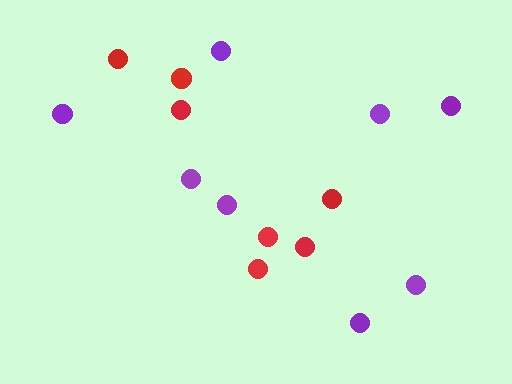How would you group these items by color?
There are 2 groups: one group of purple circles (8) and one group of red circles (7).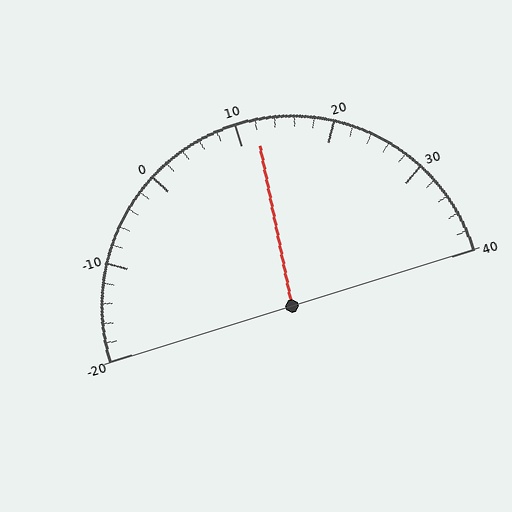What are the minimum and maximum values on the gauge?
The gauge ranges from -20 to 40.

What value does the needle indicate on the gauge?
The needle indicates approximately 12.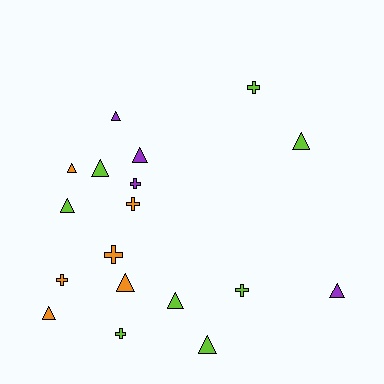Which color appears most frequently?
Lime, with 8 objects.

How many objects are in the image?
There are 18 objects.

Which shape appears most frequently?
Triangle, with 11 objects.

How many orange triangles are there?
There are 3 orange triangles.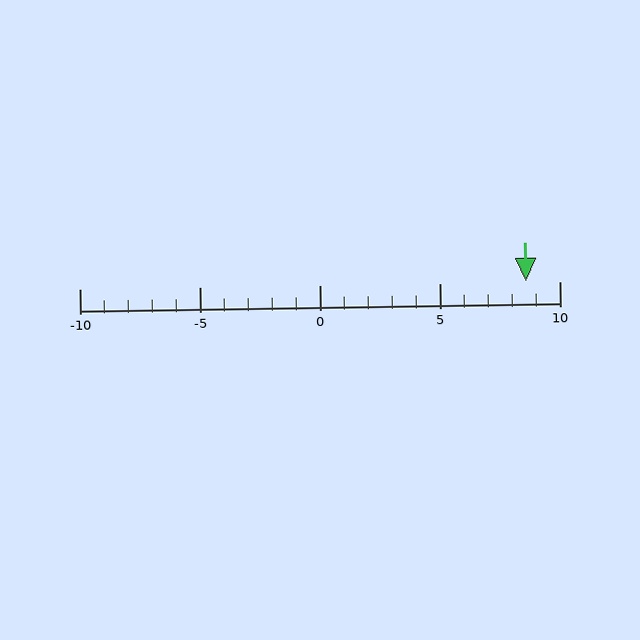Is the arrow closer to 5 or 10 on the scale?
The arrow is closer to 10.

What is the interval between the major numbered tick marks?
The major tick marks are spaced 5 units apart.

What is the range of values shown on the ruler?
The ruler shows values from -10 to 10.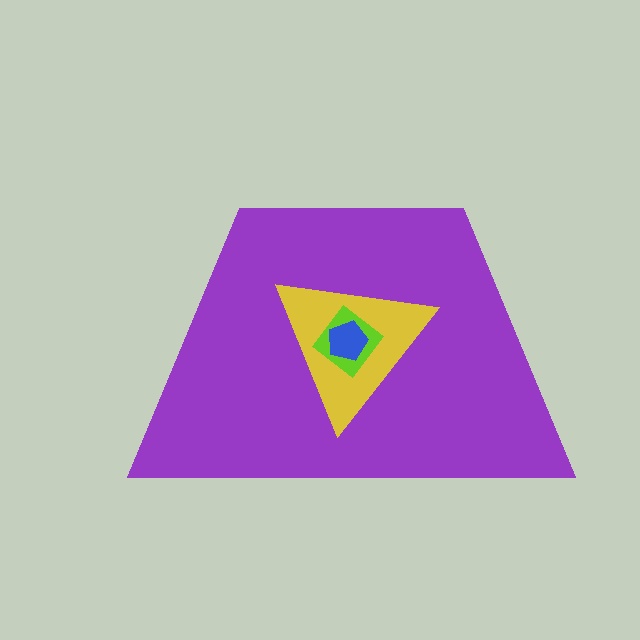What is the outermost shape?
The purple trapezoid.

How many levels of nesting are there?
4.